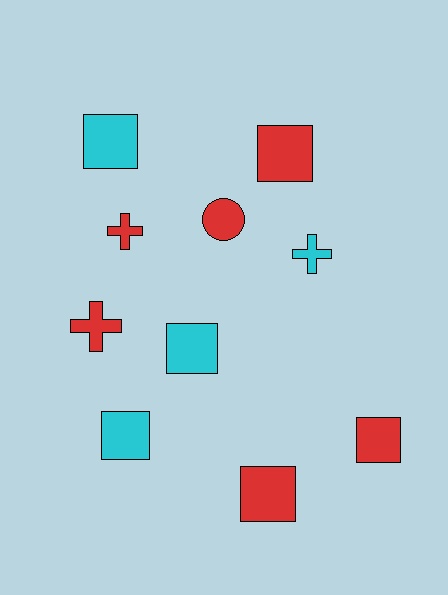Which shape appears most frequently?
Square, with 6 objects.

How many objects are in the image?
There are 10 objects.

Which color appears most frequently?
Red, with 6 objects.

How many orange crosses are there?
There are no orange crosses.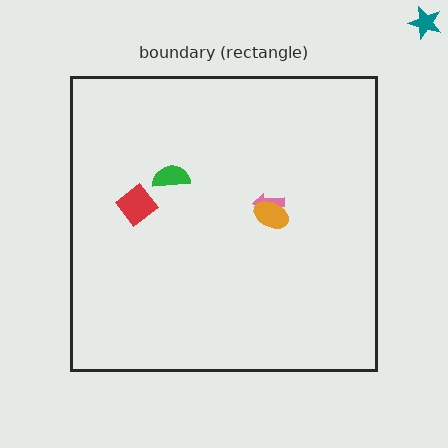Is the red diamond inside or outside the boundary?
Inside.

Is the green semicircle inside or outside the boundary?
Inside.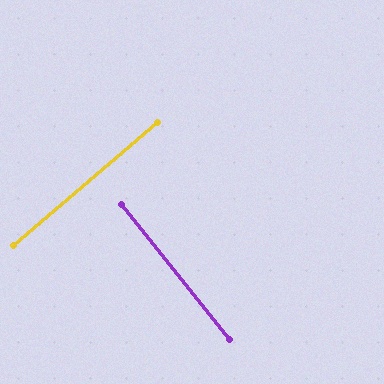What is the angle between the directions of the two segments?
Approximately 88 degrees.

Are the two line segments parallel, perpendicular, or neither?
Perpendicular — they meet at approximately 88°.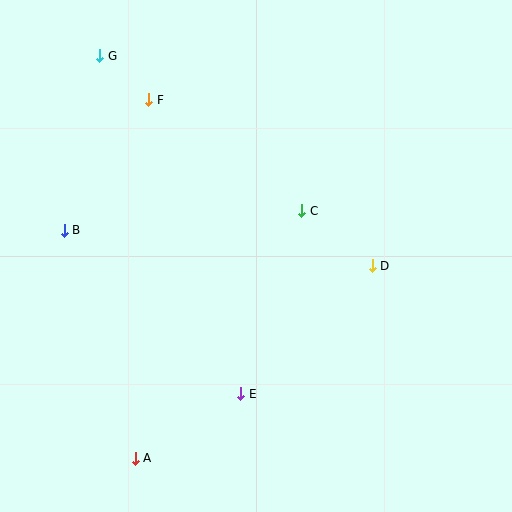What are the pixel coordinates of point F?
Point F is at (149, 100).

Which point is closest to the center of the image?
Point C at (302, 211) is closest to the center.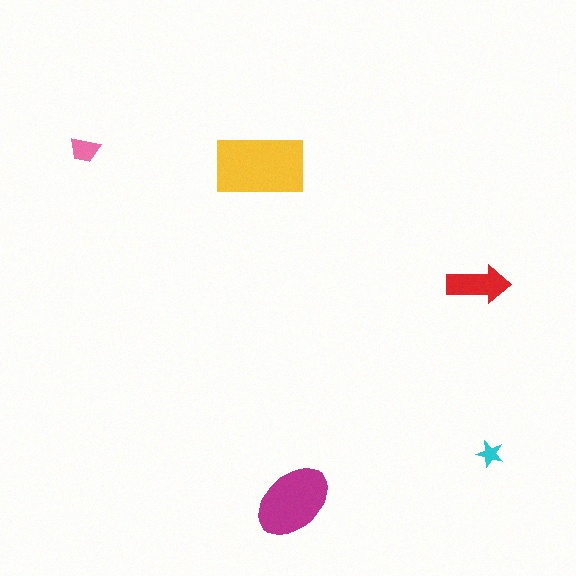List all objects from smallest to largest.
The cyan star, the pink trapezoid, the red arrow, the magenta ellipse, the yellow rectangle.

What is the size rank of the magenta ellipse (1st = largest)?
2nd.